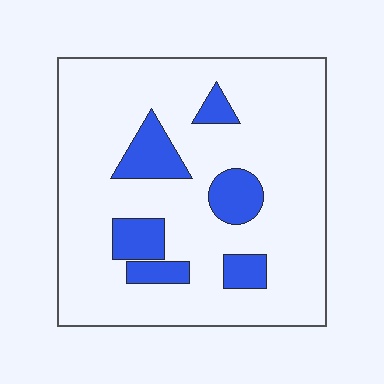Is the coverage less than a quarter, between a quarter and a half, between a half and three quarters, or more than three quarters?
Less than a quarter.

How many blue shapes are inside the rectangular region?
6.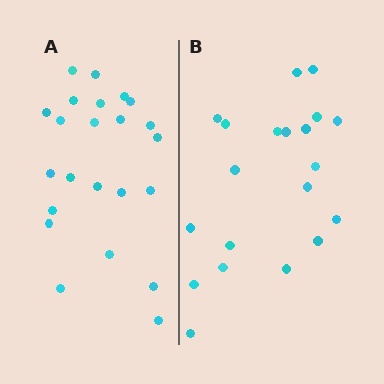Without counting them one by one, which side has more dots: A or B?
Region A (the left region) has more dots.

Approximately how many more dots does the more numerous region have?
Region A has just a few more — roughly 2 or 3 more dots than region B.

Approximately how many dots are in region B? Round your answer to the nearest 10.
About 20 dots.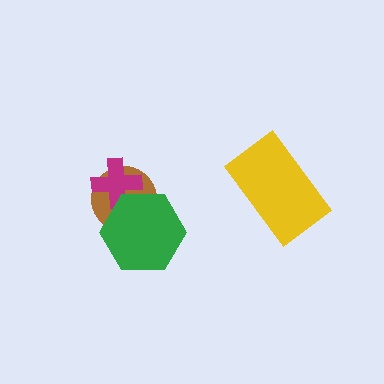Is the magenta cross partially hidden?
Yes, it is partially covered by another shape.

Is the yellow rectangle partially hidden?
No, no other shape covers it.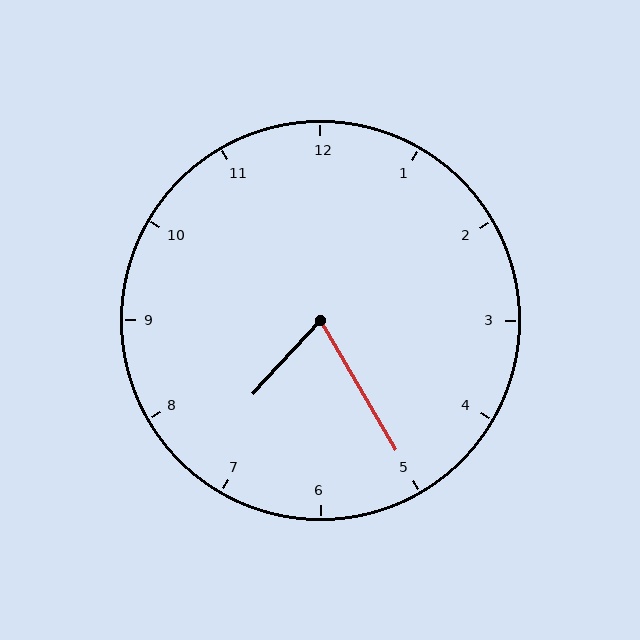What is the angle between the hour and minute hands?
Approximately 72 degrees.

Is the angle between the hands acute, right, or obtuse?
It is acute.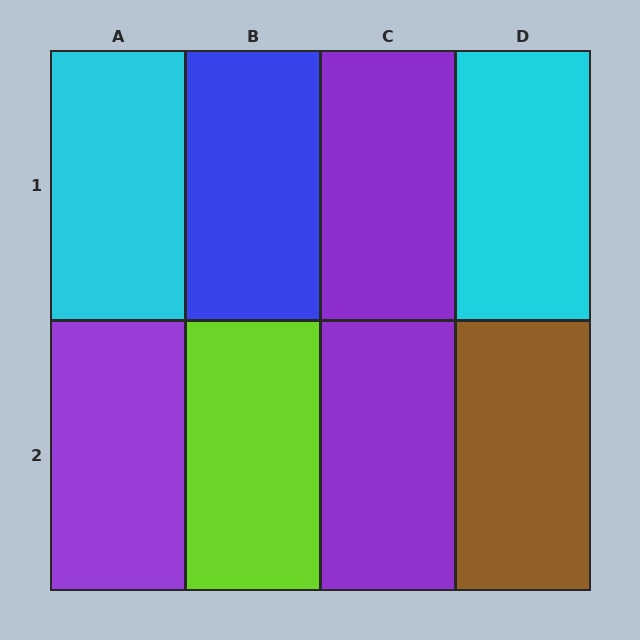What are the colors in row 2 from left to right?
Purple, lime, purple, brown.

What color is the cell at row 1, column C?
Purple.